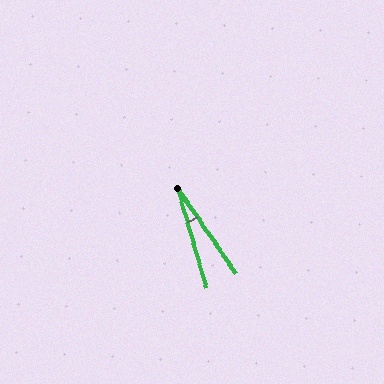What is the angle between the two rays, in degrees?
Approximately 18 degrees.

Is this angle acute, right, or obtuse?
It is acute.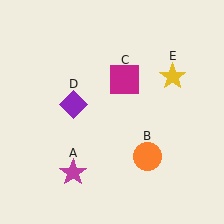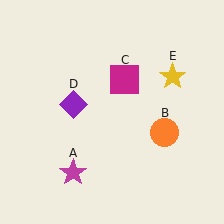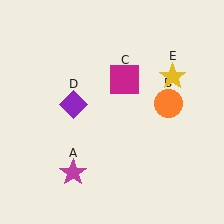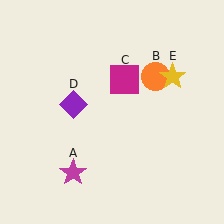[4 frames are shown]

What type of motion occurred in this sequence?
The orange circle (object B) rotated counterclockwise around the center of the scene.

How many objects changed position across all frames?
1 object changed position: orange circle (object B).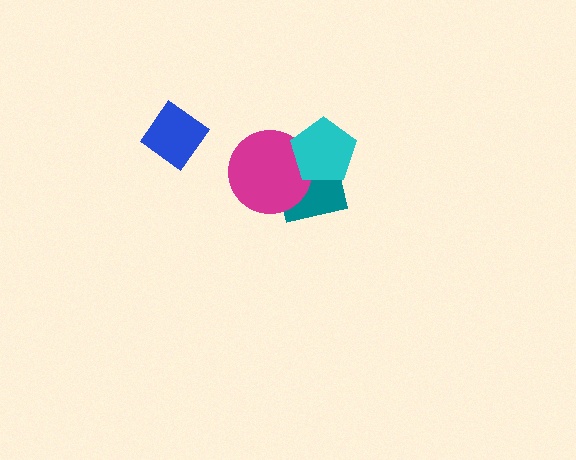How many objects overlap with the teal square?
2 objects overlap with the teal square.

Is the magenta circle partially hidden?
Yes, it is partially covered by another shape.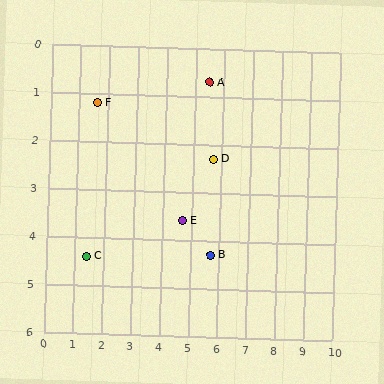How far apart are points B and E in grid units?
Points B and E are about 1.2 grid units apart.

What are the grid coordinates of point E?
Point E is at approximately (4.7, 3.6).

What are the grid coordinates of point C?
Point C is at approximately (1.4, 4.4).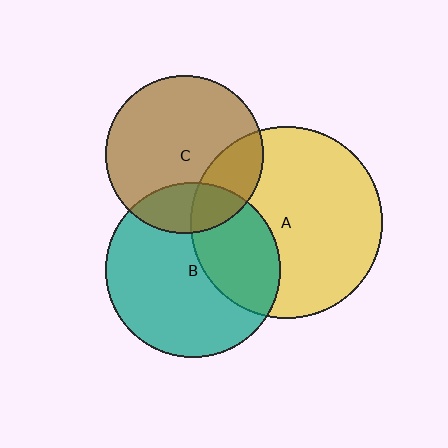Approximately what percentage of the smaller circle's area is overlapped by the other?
Approximately 25%.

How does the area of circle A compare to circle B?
Approximately 1.2 times.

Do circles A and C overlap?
Yes.